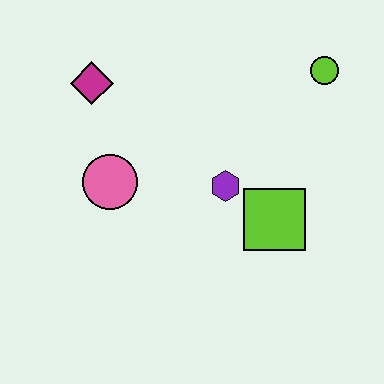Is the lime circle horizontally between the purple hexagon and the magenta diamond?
No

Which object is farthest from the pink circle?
The lime circle is farthest from the pink circle.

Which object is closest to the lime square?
The purple hexagon is closest to the lime square.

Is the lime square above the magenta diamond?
No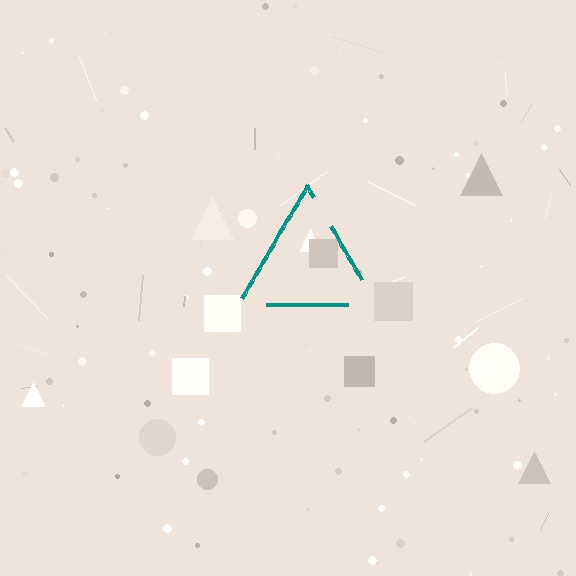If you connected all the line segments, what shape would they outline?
They would outline a triangle.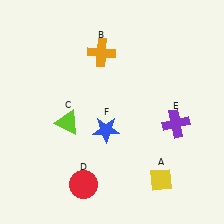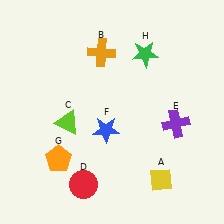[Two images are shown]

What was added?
An orange pentagon (G), a green star (H) were added in Image 2.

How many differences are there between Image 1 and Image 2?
There are 2 differences between the two images.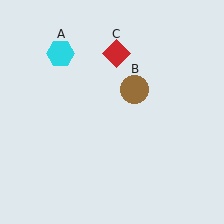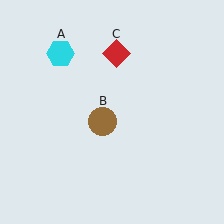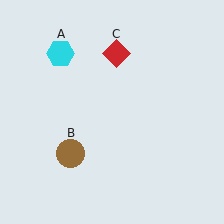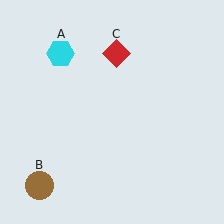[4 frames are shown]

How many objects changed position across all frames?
1 object changed position: brown circle (object B).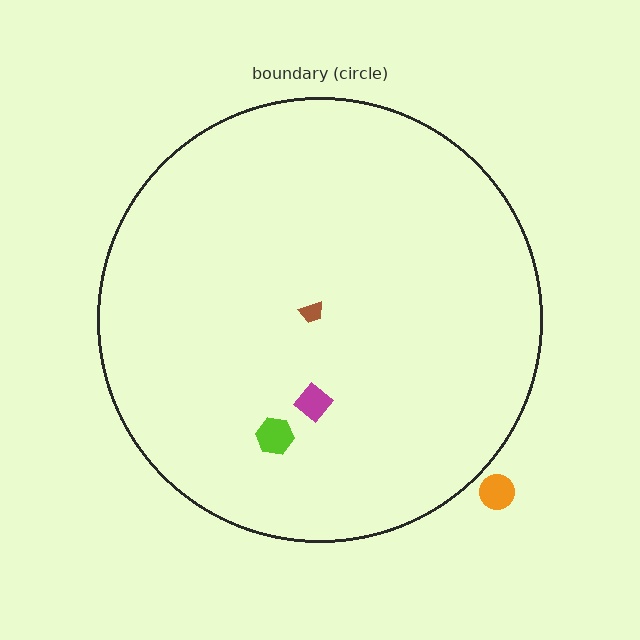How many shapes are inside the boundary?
3 inside, 1 outside.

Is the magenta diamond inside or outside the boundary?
Inside.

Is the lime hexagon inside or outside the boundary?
Inside.